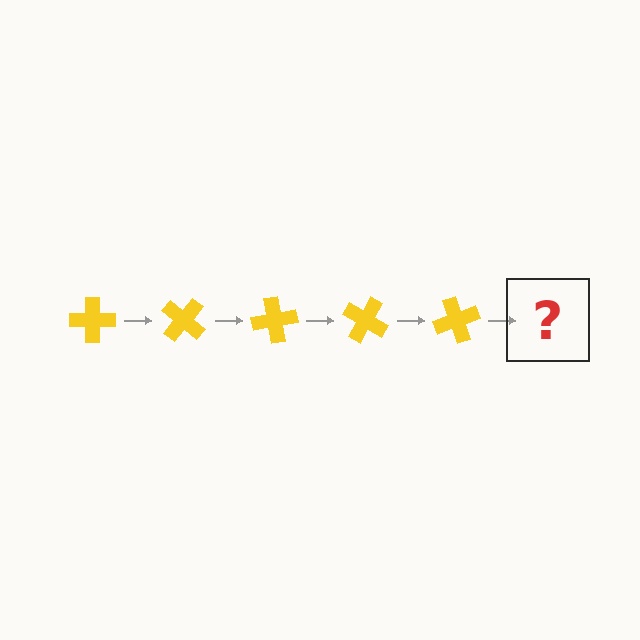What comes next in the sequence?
The next element should be a yellow cross rotated 200 degrees.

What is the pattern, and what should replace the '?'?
The pattern is that the cross rotates 40 degrees each step. The '?' should be a yellow cross rotated 200 degrees.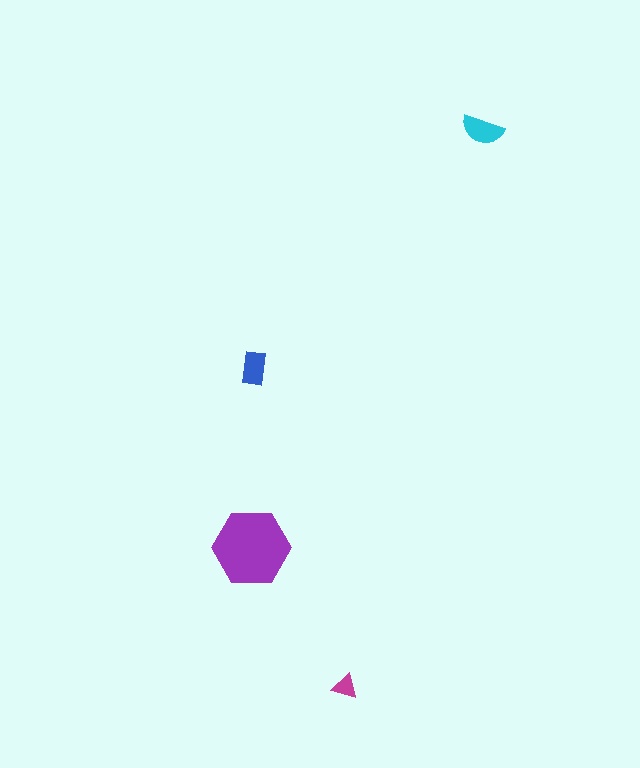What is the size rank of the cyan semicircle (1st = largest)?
2nd.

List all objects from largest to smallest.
The purple hexagon, the cyan semicircle, the blue rectangle, the magenta triangle.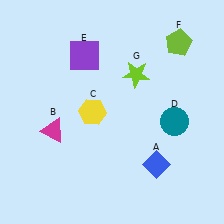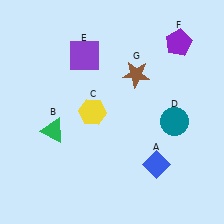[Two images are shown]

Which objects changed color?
B changed from magenta to green. F changed from lime to purple. G changed from lime to brown.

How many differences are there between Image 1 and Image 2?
There are 3 differences between the two images.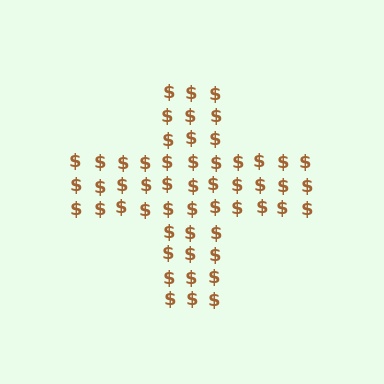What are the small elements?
The small elements are dollar signs.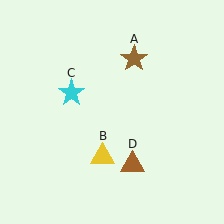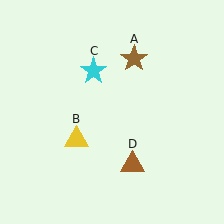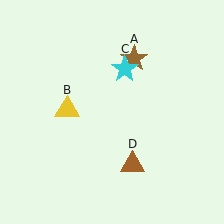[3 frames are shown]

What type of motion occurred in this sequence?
The yellow triangle (object B), cyan star (object C) rotated clockwise around the center of the scene.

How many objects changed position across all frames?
2 objects changed position: yellow triangle (object B), cyan star (object C).